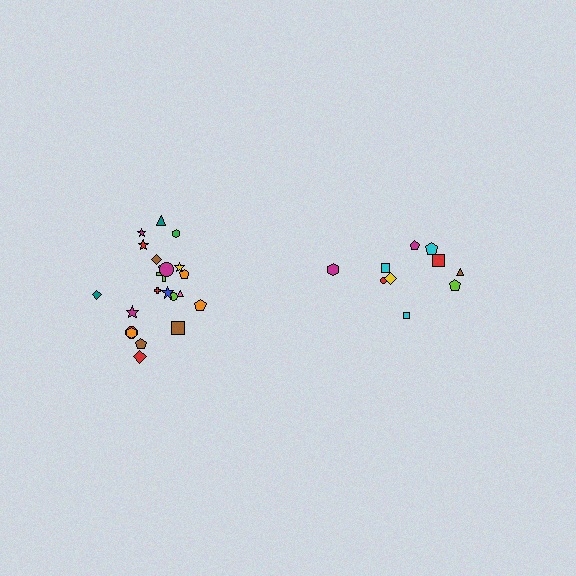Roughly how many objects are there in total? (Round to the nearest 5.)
Roughly 30 objects in total.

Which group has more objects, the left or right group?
The left group.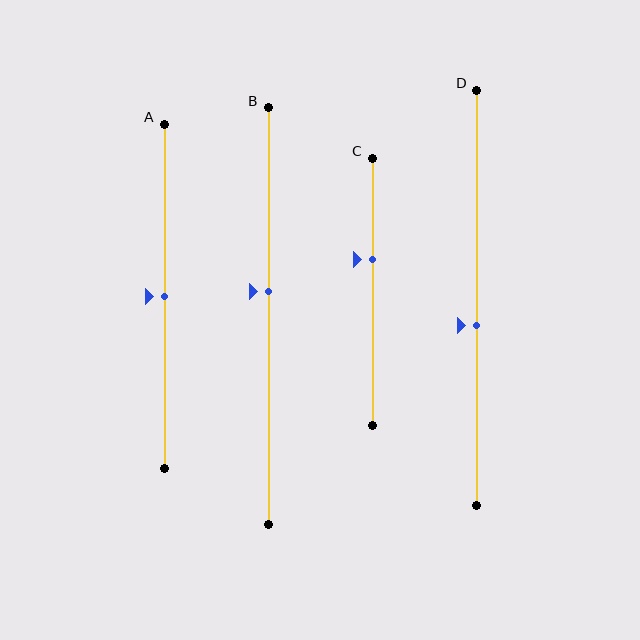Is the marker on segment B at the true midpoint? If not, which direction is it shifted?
No, the marker on segment B is shifted upward by about 6% of the segment length.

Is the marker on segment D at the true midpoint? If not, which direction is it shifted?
No, the marker on segment D is shifted downward by about 7% of the segment length.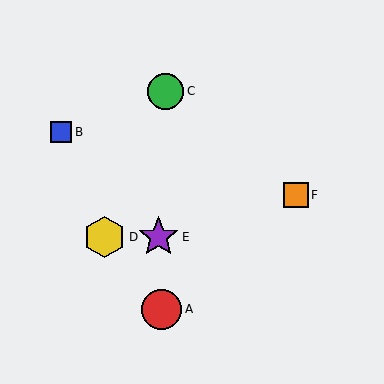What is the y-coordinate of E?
Object E is at y≈237.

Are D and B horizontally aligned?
No, D is at y≈237 and B is at y≈132.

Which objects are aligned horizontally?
Objects D, E are aligned horizontally.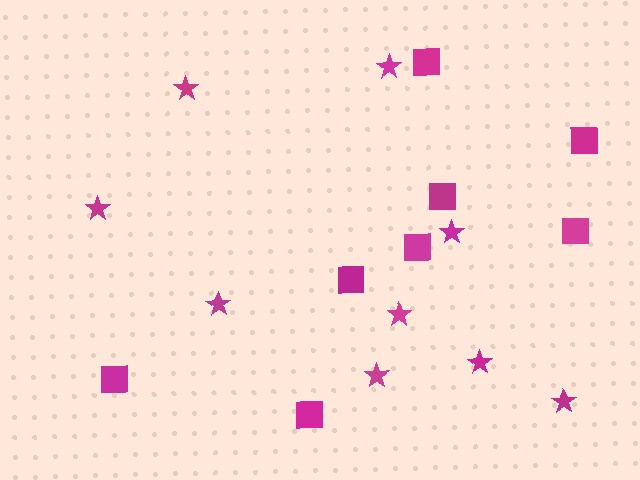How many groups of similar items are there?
There are 2 groups: one group of squares (8) and one group of stars (9).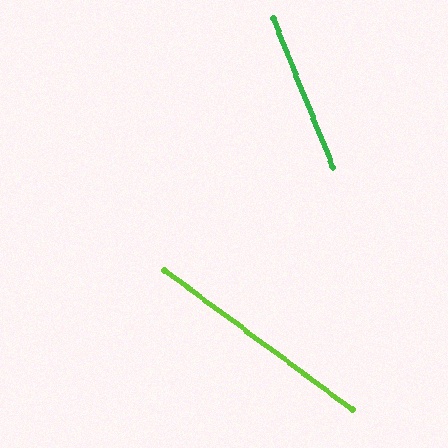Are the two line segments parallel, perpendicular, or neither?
Neither parallel nor perpendicular — they differ by about 31°.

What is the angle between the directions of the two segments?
Approximately 31 degrees.